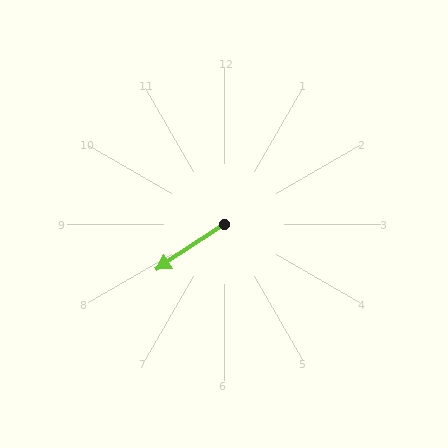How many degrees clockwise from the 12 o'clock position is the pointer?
Approximately 236 degrees.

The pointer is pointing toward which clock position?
Roughly 8 o'clock.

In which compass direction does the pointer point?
Southwest.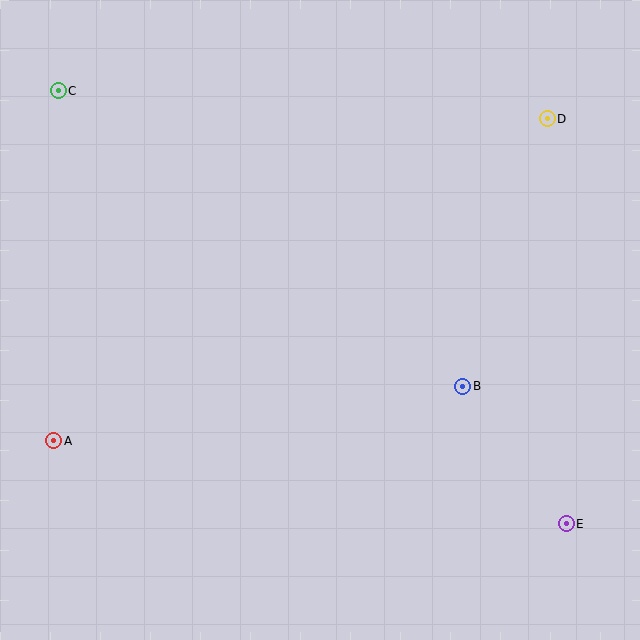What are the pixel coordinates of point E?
Point E is at (566, 524).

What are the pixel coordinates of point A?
Point A is at (54, 441).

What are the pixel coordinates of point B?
Point B is at (463, 386).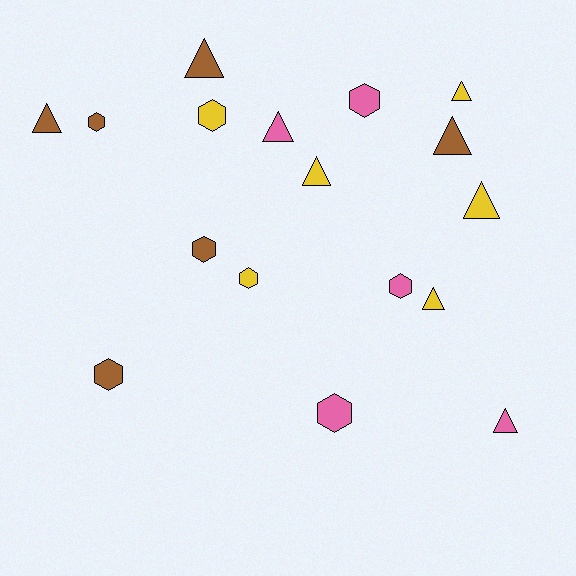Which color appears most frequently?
Brown, with 6 objects.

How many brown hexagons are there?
There are 3 brown hexagons.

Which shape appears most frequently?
Triangle, with 9 objects.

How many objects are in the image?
There are 17 objects.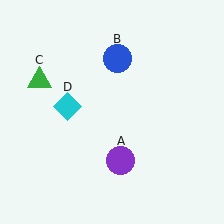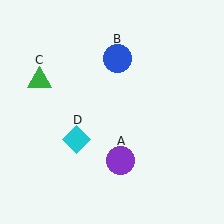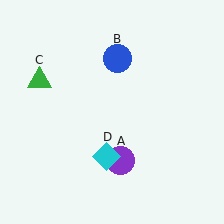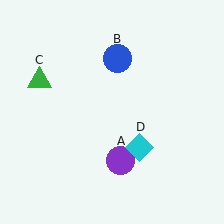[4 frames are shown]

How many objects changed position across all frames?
1 object changed position: cyan diamond (object D).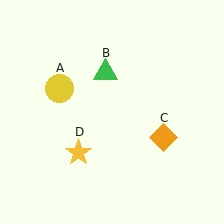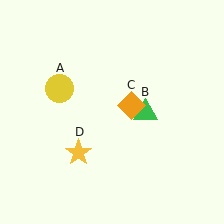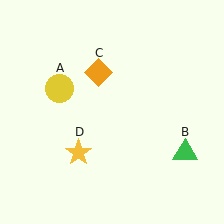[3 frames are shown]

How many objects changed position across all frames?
2 objects changed position: green triangle (object B), orange diamond (object C).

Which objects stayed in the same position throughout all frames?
Yellow circle (object A) and yellow star (object D) remained stationary.